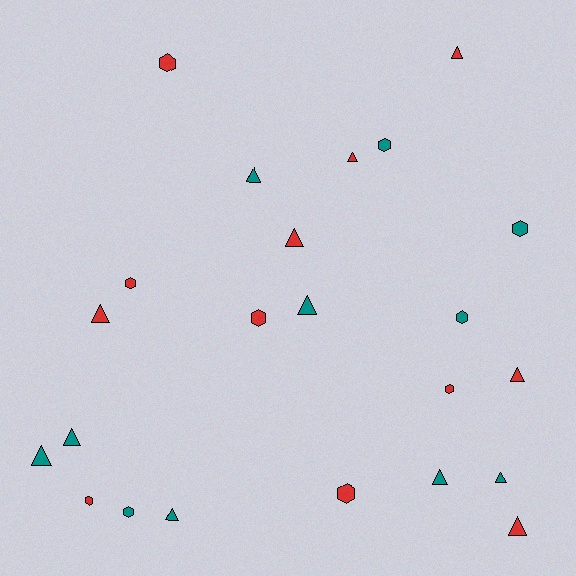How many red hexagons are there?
There are 6 red hexagons.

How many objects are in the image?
There are 23 objects.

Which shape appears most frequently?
Triangle, with 13 objects.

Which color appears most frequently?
Red, with 12 objects.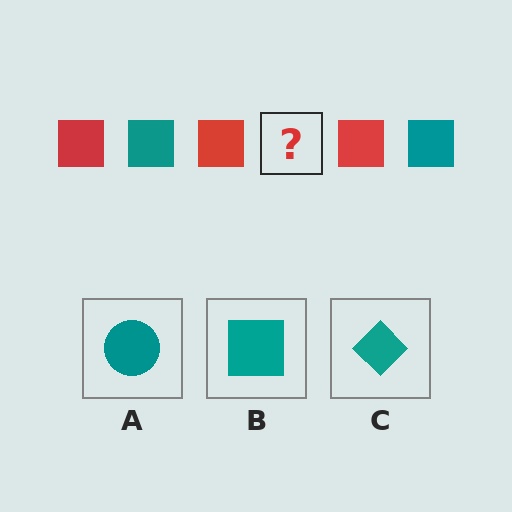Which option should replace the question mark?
Option B.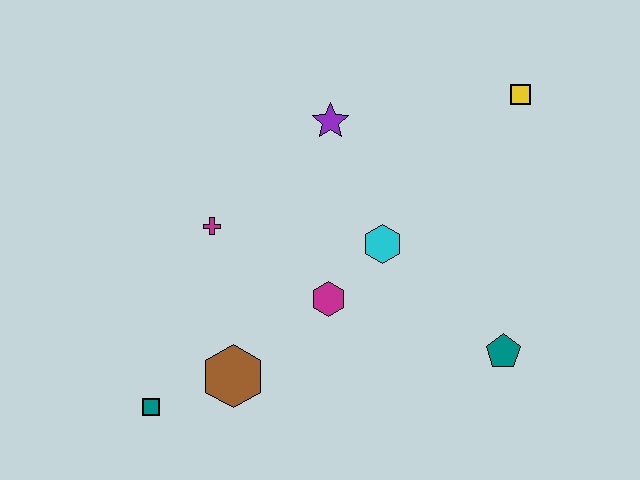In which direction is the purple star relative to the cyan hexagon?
The purple star is above the cyan hexagon.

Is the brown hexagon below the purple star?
Yes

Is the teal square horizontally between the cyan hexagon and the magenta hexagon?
No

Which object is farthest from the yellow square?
The teal square is farthest from the yellow square.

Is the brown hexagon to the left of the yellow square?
Yes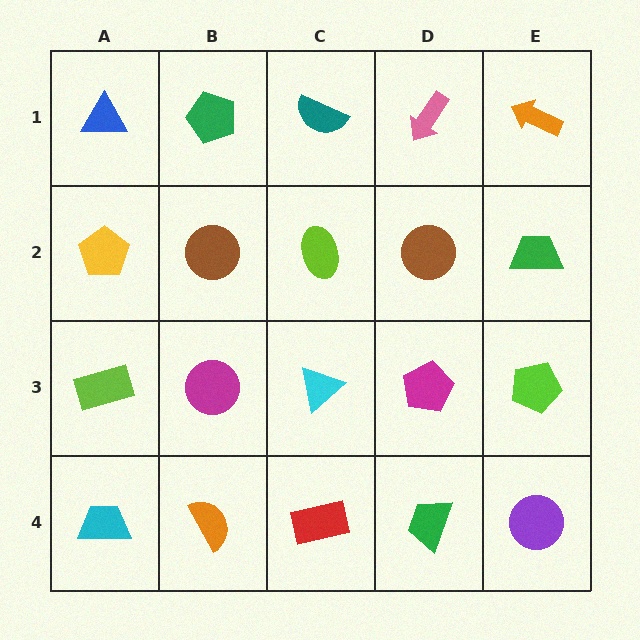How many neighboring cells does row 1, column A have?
2.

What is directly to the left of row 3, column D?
A cyan triangle.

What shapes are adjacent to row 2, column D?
A pink arrow (row 1, column D), a magenta pentagon (row 3, column D), a lime ellipse (row 2, column C), a green trapezoid (row 2, column E).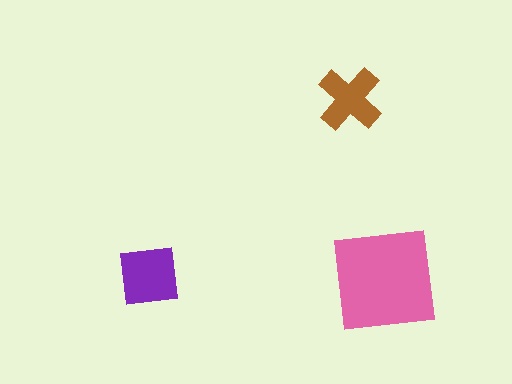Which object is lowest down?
The pink square is bottommost.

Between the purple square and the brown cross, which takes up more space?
The purple square.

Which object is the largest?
The pink square.